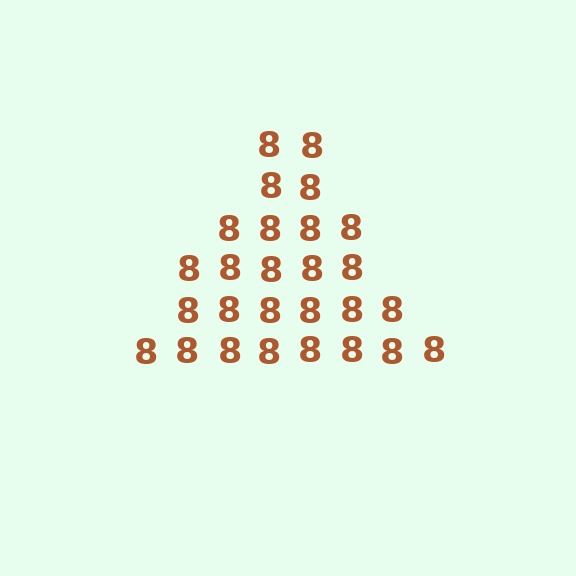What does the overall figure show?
The overall figure shows a triangle.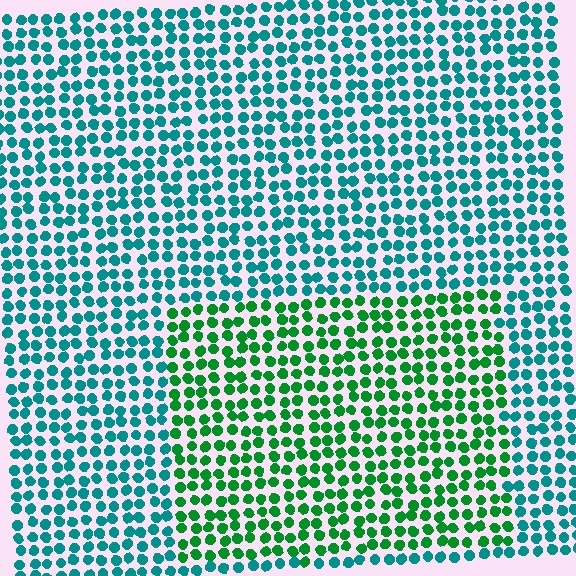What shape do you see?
I see a rectangle.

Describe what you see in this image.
The image is filled with small teal elements in a uniform arrangement. A rectangle-shaped region is visible where the elements are tinted to a slightly different hue, forming a subtle color boundary.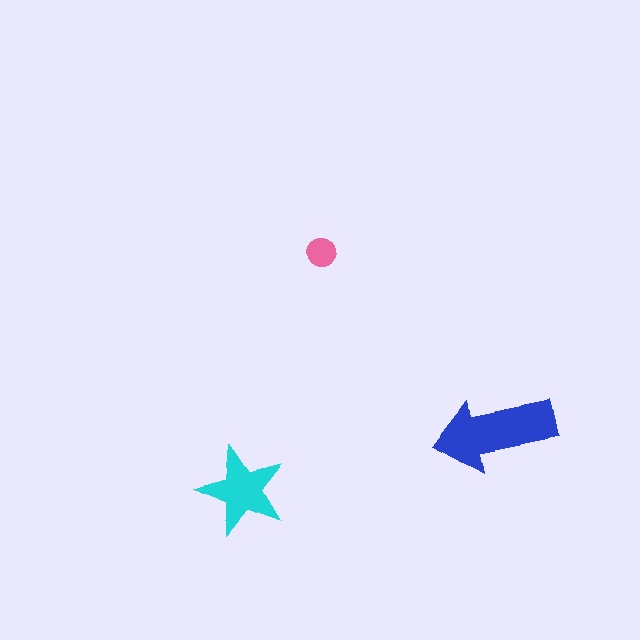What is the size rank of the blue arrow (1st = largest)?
1st.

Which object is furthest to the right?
The blue arrow is rightmost.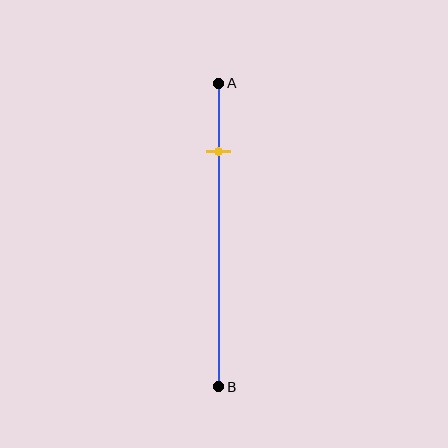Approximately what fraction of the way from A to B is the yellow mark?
The yellow mark is approximately 20% of the way from A to B.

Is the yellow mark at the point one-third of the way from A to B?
No, the mark is at about 20% from A, not at the 33% one-third point.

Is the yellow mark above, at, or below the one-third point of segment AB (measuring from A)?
The yellow mark is above the one-third point of segment AB.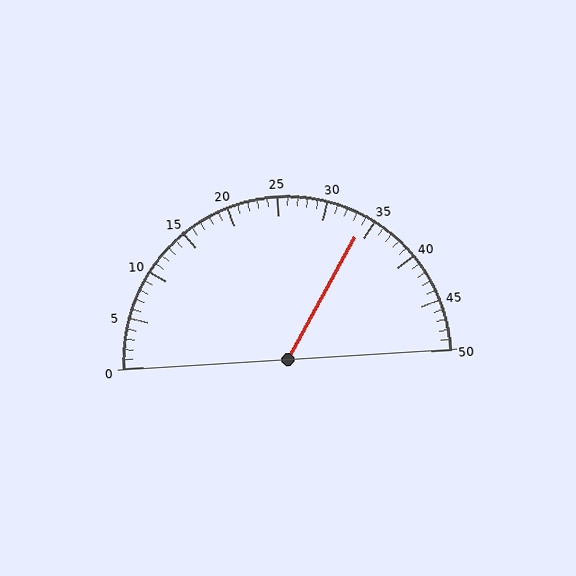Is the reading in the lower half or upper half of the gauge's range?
The reading is in the upper half of the range (0 to 50).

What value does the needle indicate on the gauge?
The needle indicates approximately 34.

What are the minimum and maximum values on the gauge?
The gauge ranges from 0 to 50.